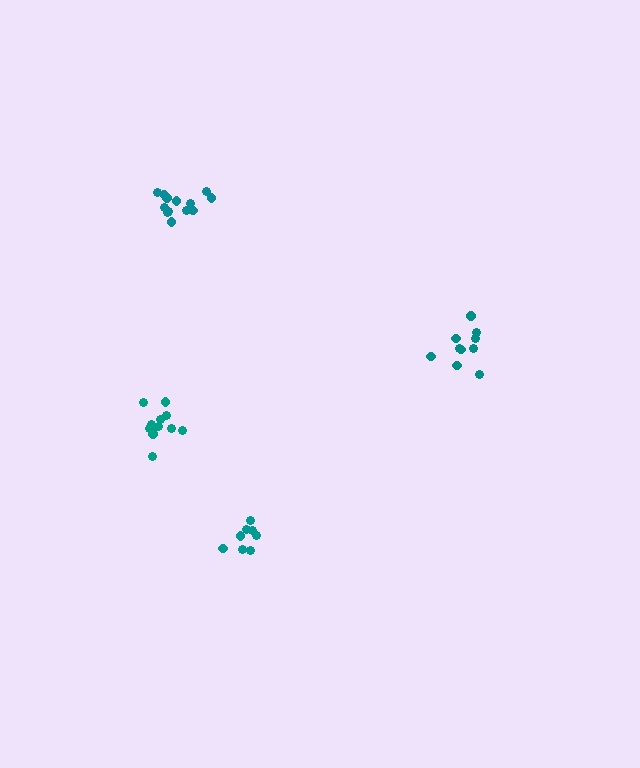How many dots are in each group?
Group 1: 10 dots, Group 2: 8 dots, Group 3: 13 dots, Group 4: 13 dots (44 total).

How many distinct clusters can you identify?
There are 4 distinct clusters.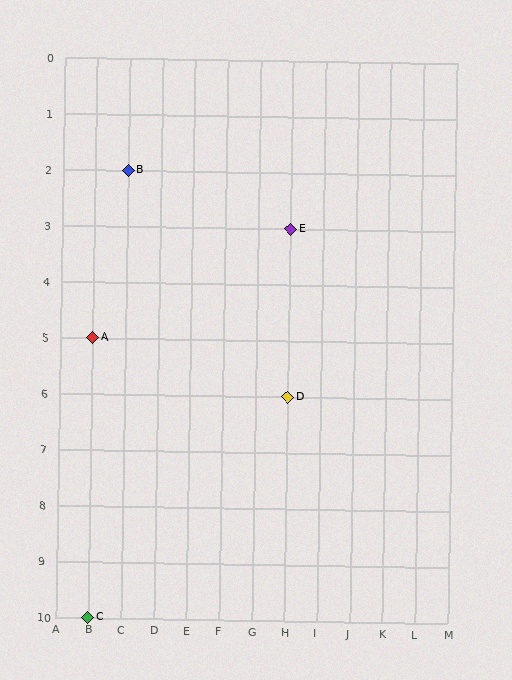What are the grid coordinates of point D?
Point D is at grid coordinates (H, 6).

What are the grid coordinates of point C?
Point C is at grid coordinates (B, 10).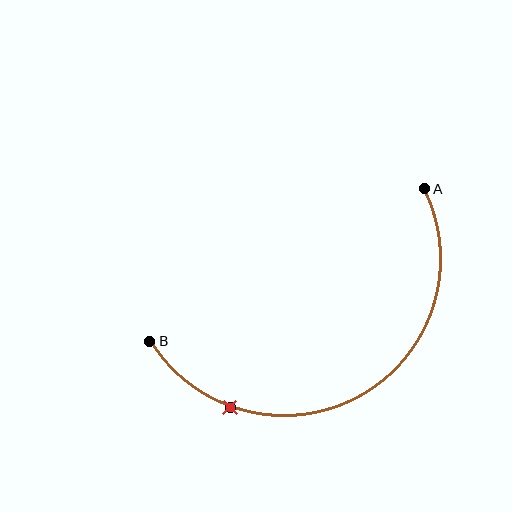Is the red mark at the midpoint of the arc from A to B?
No. The red mark lies on the arc but is closer to endpoint B. The arc midpoint would be at the point on the curve equidistant along the arc from both A and B.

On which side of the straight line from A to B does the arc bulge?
The arc bulges below the straight line connecting A and B.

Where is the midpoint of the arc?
The arc midpoint is the point on the curve farthest from the straight line joining A and B. It sits below that line.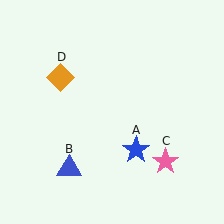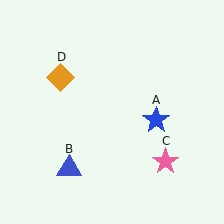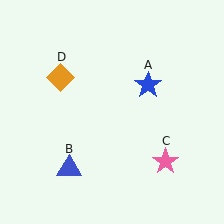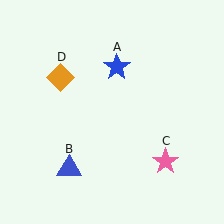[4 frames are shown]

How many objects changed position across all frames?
1 object changed position: blue star (object A).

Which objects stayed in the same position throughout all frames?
Blue triangle (object B) and pink star (object C) and orange diamond (object D) remained stationary.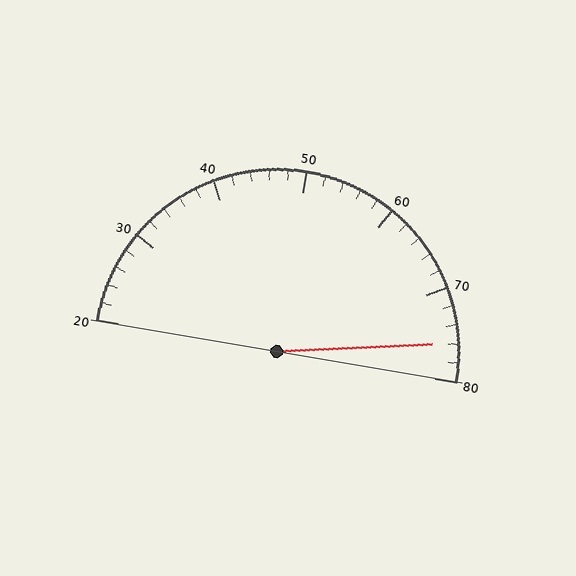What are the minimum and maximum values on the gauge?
The gauge ranges from 20 to 80.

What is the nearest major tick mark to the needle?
The nearest major tick mark is 80.